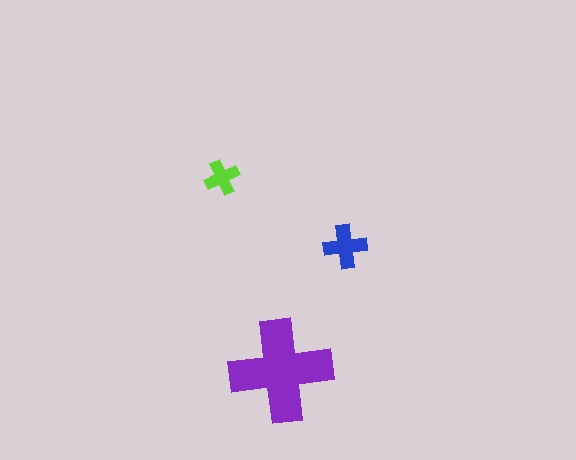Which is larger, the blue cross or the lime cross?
The blue one.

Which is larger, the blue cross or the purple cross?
The purple one.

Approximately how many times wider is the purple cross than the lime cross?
About 3 times wider.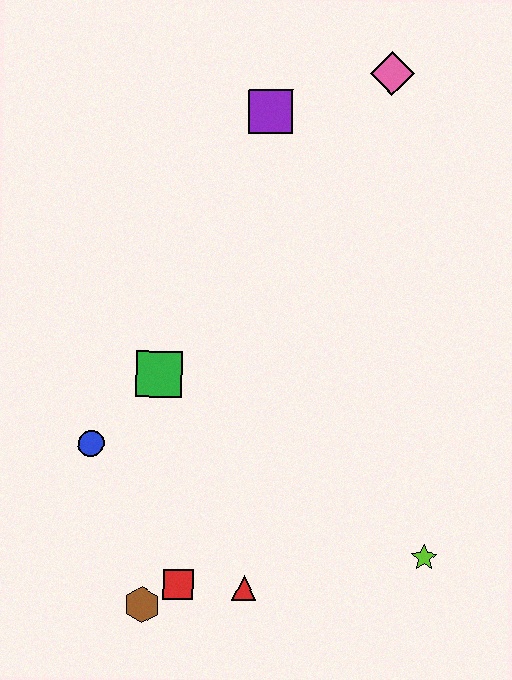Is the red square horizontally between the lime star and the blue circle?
Yes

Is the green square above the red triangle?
Yes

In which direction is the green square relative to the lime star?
The green square is to the left of the lime star.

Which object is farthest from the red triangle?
The pink diamond is farthest from the red triangle.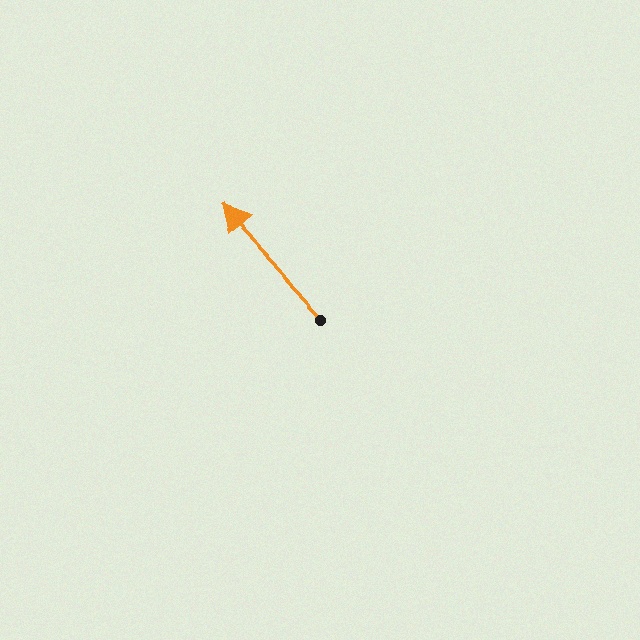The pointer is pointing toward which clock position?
Roughly 11 o'clock.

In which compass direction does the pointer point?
Northwest.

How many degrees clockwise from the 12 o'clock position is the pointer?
Approximately 318 degrees.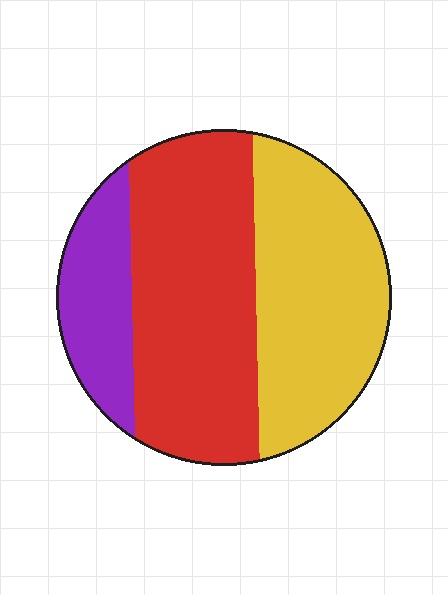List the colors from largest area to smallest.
From largest to smallest: red, yellow, purple.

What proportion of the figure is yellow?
Yellow takes up between a third and a half of the figure.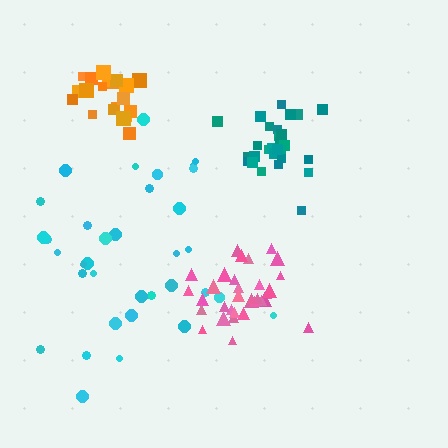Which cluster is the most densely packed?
Teal.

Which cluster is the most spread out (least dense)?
Cyan.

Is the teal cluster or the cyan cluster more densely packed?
Teal.